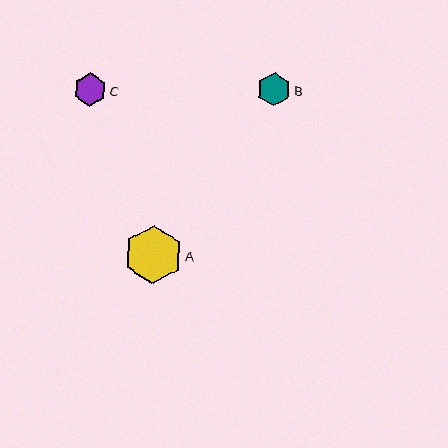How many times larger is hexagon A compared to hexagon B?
Hexagon A is approximately 1.8 times the size of hexagon B.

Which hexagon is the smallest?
Hexagon B is the smallest with a size of approximately 33 pixels.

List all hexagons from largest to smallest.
From largest to smallest: A, C, B.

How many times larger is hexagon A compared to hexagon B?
Hexagon A is approximately 1.8 times the size of hexagon B.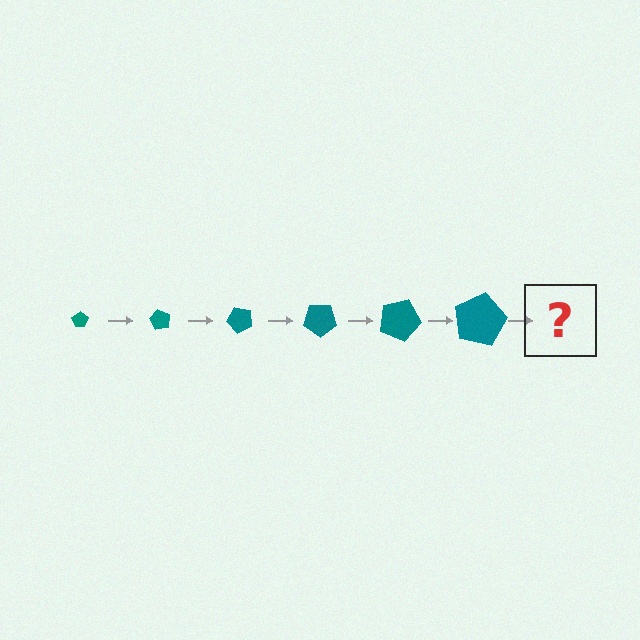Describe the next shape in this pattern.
It should be a pentagon, larger than the previous one and rotated 360 degrees from the start.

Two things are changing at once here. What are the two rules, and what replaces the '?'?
The two rules are that the pentagon grows larger each step and it rotates 60 degrees each step. The '?' should be a pentagon, larger than the previous one and rotated 360 degrees from the start.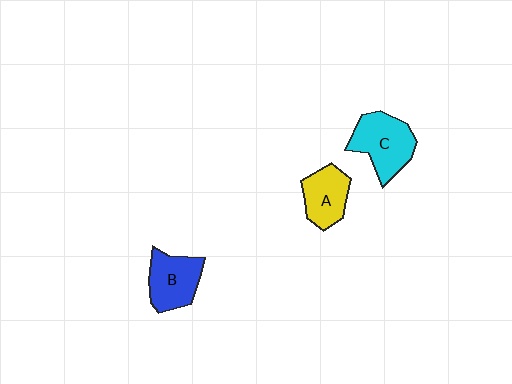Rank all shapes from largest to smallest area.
From largest to smallest: C (cyan), B (blue), A (yellow).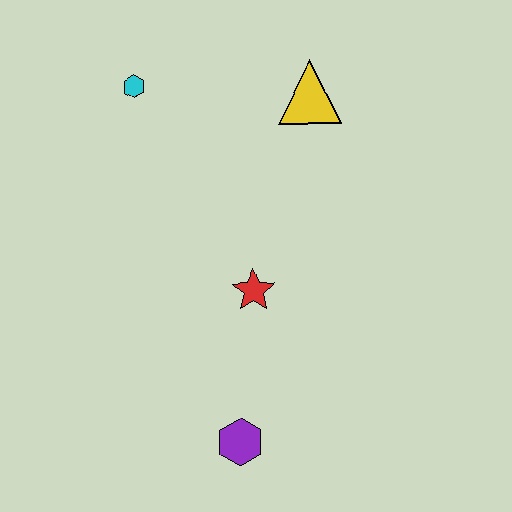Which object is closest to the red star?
The purple hexagon is closest to the red star.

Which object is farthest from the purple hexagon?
The cyan hexagon is farthest from the purple hexagon.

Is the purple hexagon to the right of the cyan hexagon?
Yes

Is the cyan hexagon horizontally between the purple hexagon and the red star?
No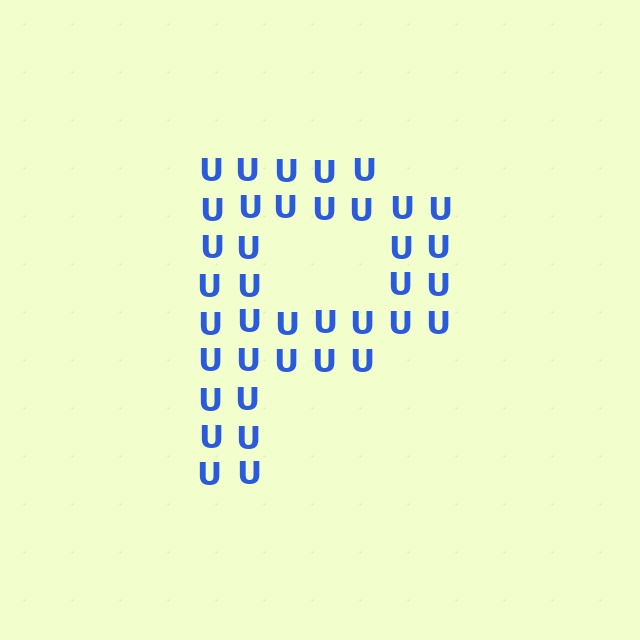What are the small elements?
The small elements are letter U's.